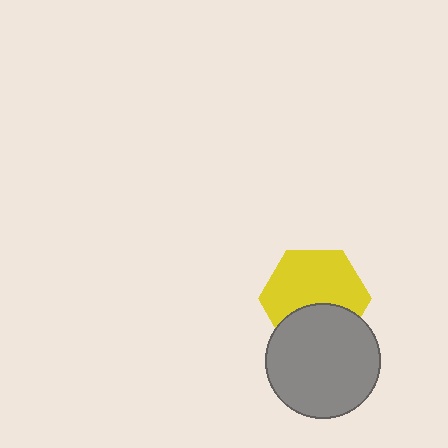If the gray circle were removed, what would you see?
You would see the complete yellow hexagon.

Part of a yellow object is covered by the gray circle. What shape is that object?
It is a hexagon.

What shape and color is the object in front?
The object in front is a gray circle.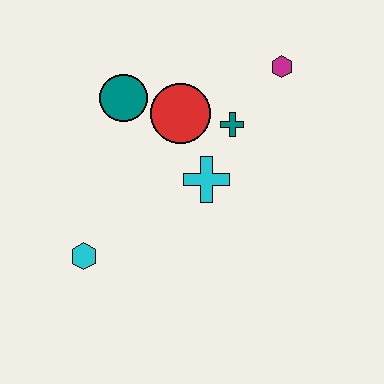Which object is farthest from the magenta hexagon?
The cyan hexagon is farthest from the magenta hexagon.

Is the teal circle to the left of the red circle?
Yes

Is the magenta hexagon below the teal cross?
No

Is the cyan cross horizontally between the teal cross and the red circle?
Yes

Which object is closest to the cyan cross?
The teal cross is closest to the cyan cross.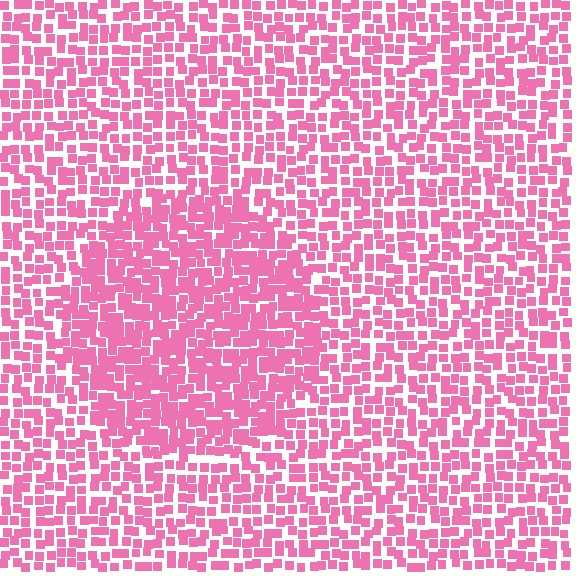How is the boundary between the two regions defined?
The boundary is defined by a change in element density (approximately 1.5x ratio). All elements are the same color, size, and shape.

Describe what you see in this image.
The image contains small pink elements arranged at two different densities. A circle-shaped region is visible where the elements are more densely packed than the surrounding area.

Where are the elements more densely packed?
The elements are more densely packed inside the circle boundary.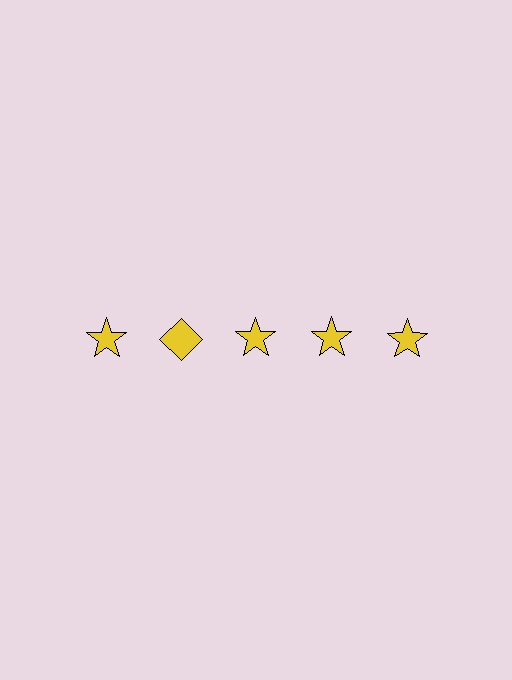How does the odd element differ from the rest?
It has a different shape: diamond instead of star.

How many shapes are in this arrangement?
There are 5 shapes arranged in a grid pattern.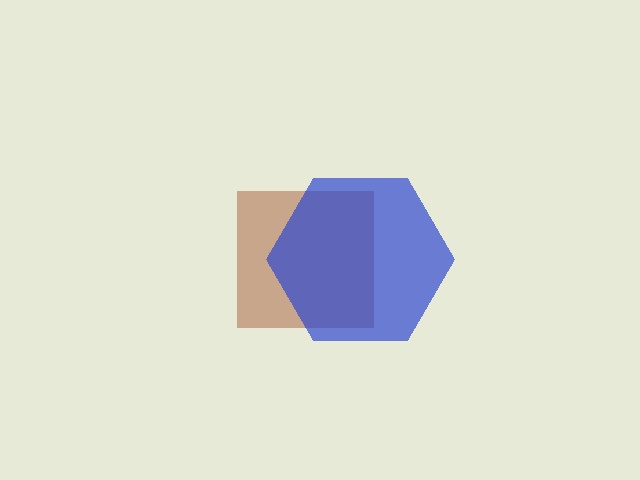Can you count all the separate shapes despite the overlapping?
Yes, there are 2 separate shapes.